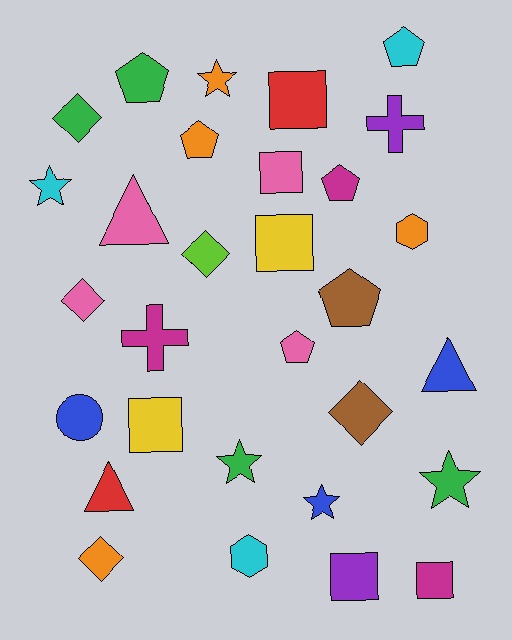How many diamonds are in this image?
There are 5 diamonds.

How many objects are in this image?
There are 30 objects.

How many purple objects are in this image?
There are 2 purple objects.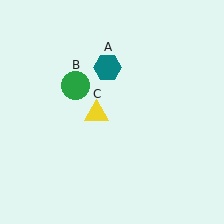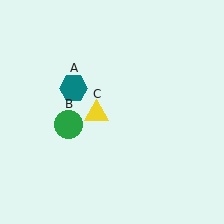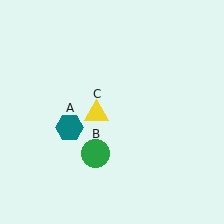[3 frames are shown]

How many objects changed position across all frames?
2 objects changed position: teal hexagon (object A), green circle (object B).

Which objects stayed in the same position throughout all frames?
Yellow triangle (object C) remained stationary.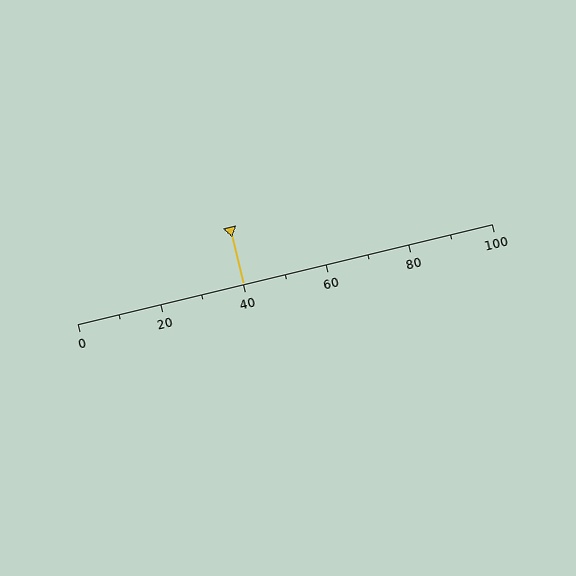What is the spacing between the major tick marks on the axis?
The major ticks are spaced 20 apart.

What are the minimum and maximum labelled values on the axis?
The axis runs from 0 to 100.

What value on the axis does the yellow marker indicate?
The marker indicates approximately 40.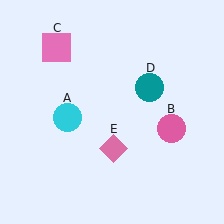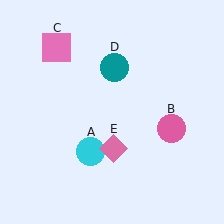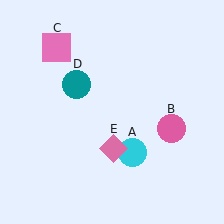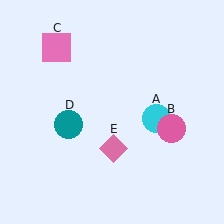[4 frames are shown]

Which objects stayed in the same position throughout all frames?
Pink circle (object B) and pink square (object C) and pink diamond (object E) remained stationary.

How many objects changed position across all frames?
2 objects changed position: cyan circle (object A), teal circle (object D).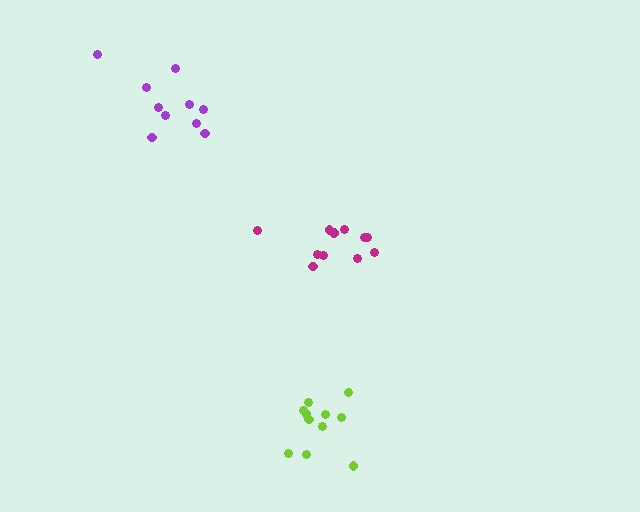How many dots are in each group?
Group 1: 11 dots, Group 2: 12 dots, Group 3: 10 dots (33 total).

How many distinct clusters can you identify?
There are 3 distinct clusters.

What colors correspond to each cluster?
The clusters are colored: magenta, lime, purple.